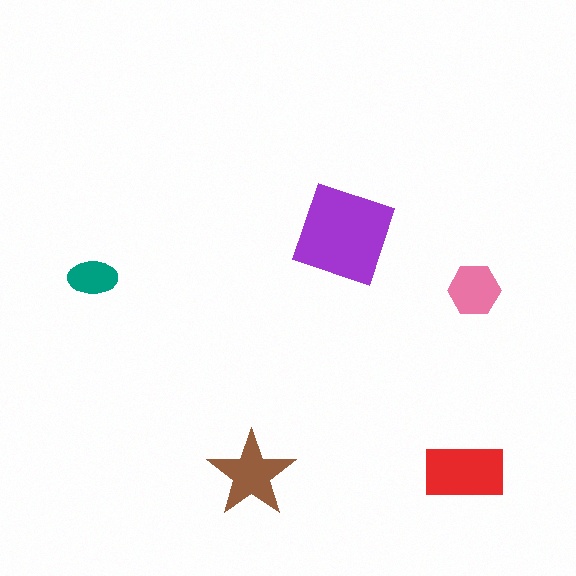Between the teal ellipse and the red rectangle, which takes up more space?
The red rectangle.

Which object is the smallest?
The teal ellipse.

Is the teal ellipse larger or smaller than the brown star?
Smaller.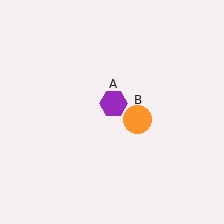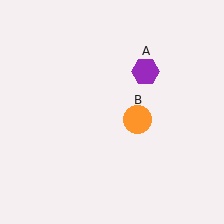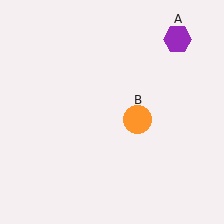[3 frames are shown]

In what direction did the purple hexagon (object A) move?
The purple hexagon (object A) moved up and to the right.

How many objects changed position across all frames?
1 object changed position: purple hexagon (object A).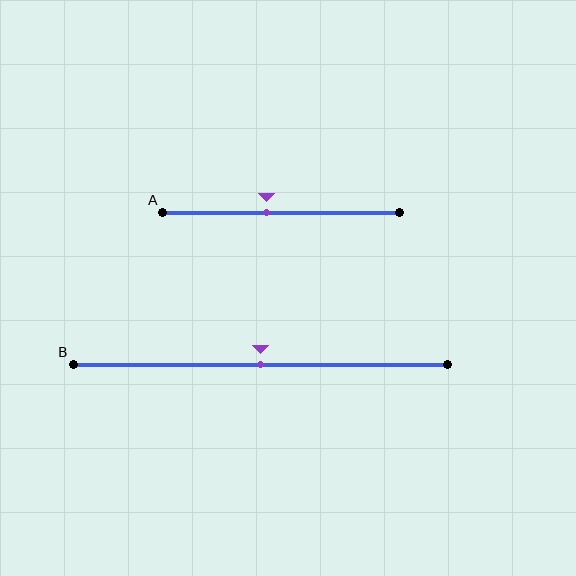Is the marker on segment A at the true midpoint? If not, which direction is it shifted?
No, the marker on segment A is shifted to the left by about 6% of the segment length.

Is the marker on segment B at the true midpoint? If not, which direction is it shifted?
Yes, the marker on segment B is at the true midpoint.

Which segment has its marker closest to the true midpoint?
Segment B has its marker closest to the true midpoint.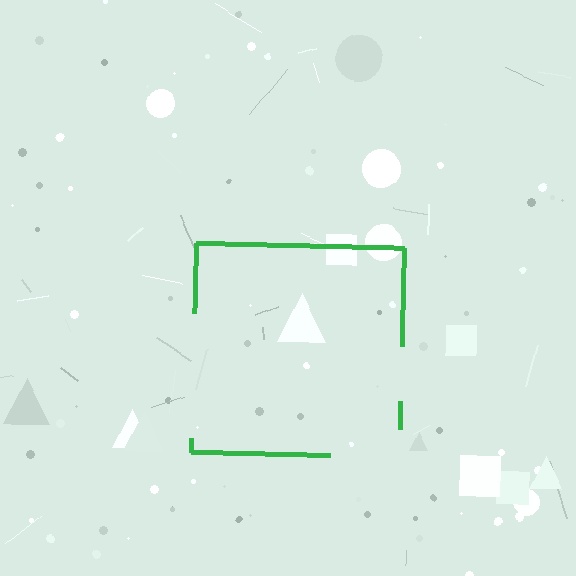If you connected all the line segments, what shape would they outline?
They would outline a square.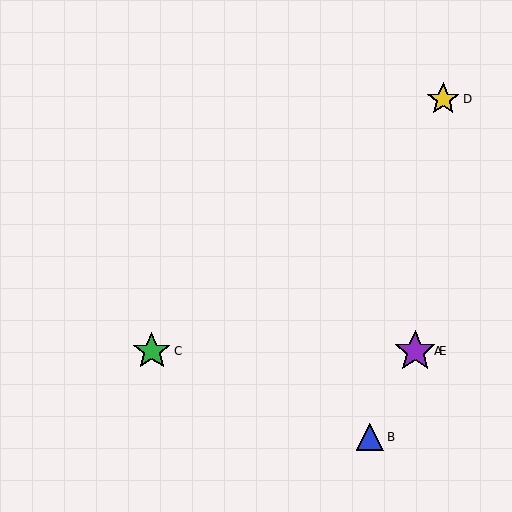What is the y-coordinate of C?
Object C is at y≈351.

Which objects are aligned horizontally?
Objects A, C, E are aligned horizontally.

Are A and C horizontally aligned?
Yes, both are at y≈351.